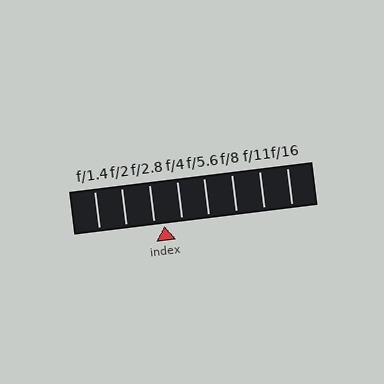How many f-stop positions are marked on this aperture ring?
There are 8 f-stop positions marked.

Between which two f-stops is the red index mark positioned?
The index mark is between f/2.8 and f/4.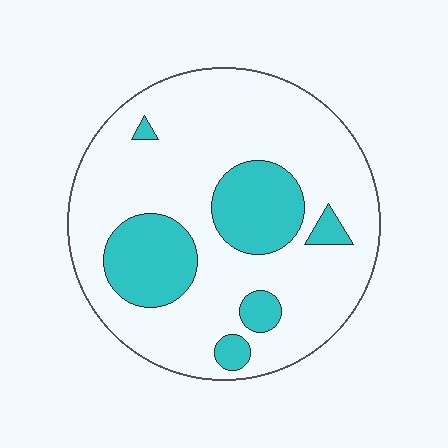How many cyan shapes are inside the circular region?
6.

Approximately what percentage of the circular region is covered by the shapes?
Approximately 25%.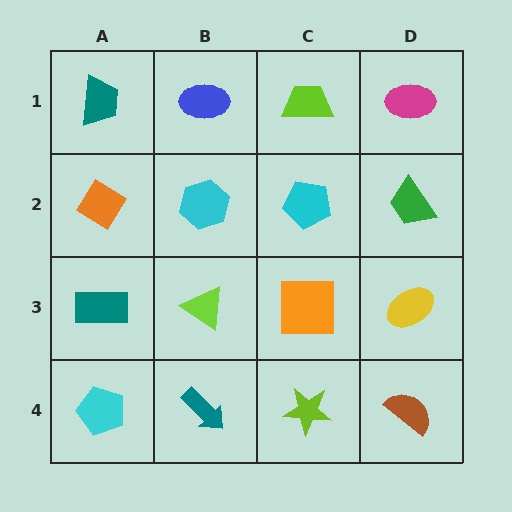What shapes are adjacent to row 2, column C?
A lime trapezoid (row 1, column C), an orange square (row 3, column C), a cyan hexagon (row 2, column B), a green trapezoid (row 2, column D).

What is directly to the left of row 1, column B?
A teal trapezoid.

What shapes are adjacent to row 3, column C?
A cyan pentagon (row 2, column C), a lime star (row 4, column C), a lime triangle (row 3, column B), a yellow ellipse (row 3, column D).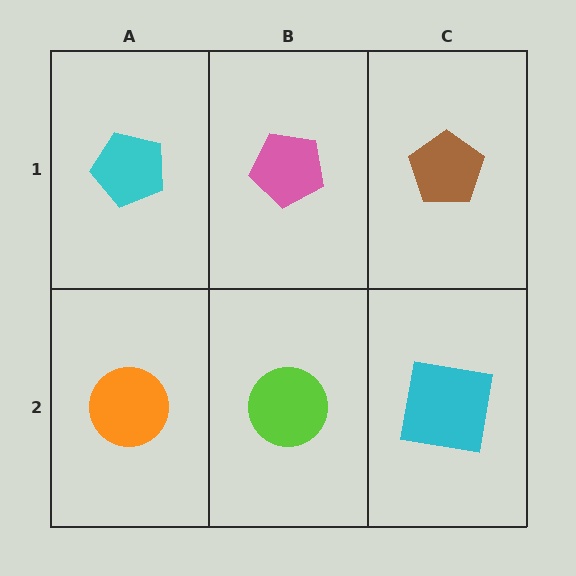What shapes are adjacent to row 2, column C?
A brown pentagon (row 1, column C), a lime circle (row 2, column B).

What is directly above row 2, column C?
A brown pentagon.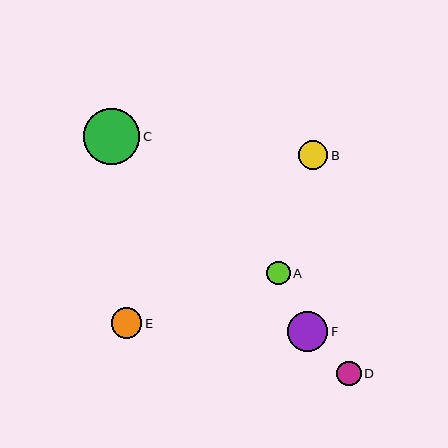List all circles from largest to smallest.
From largest to smallest: C, F, E, B, D, A.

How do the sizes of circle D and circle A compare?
Circle D and circle A are approximately the same size.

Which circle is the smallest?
Circle A is the smallest with a size of approximately 23 pixels.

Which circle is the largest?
Circle C is the largest with a size of approximately 56 pixels.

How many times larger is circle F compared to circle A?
Circle F is approximately 1.7 times the size of circle A.